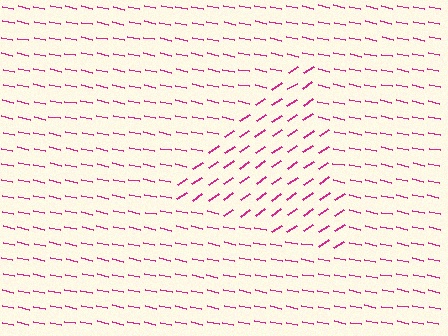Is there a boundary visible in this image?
Yes, there is a texture boundary formed by a change in line orientation.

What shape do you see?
I see a triangle.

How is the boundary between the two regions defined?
The boundary is defined purely by a change in line orientation (approximately 45 degrees difference). All lines are the same color and thickness.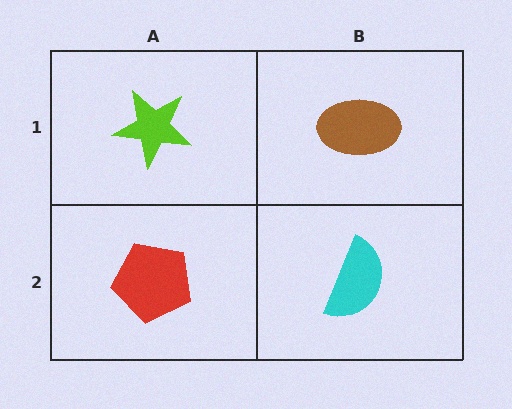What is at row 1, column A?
A lime star.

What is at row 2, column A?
A red pentagon.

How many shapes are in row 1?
2 shapes.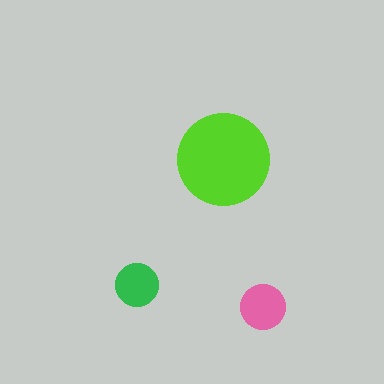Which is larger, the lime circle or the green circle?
The lime one.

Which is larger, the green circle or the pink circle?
The pink one.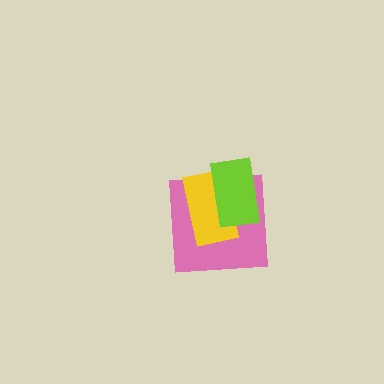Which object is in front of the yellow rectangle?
The lime rectangle is in front of the yellow rectangle.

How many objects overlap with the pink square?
2 objects overlap with the pink square.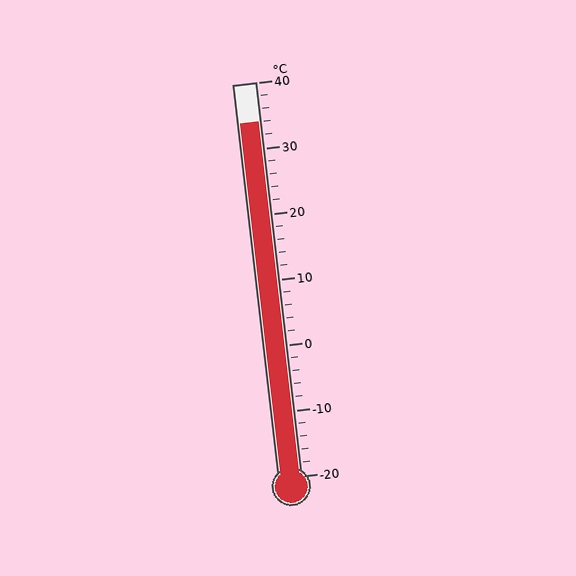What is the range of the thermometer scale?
The thermometer scale ranges from -20°C to 40°C.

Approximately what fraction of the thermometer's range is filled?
The thermometer is filled to approximately 90% of its range.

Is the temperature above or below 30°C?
The temperature is above 30°C.